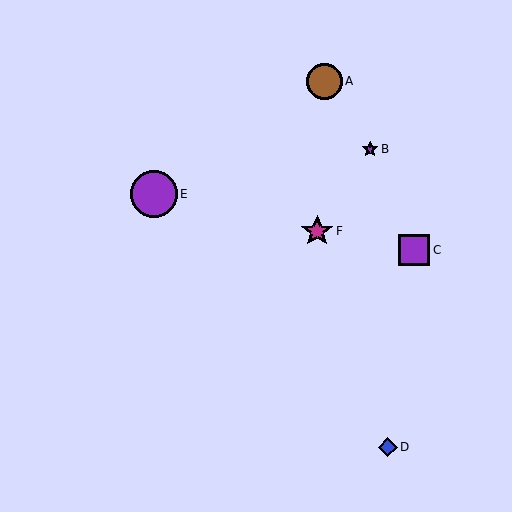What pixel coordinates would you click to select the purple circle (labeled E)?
Click at (154, 194) to select the purple circle E.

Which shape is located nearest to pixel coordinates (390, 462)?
The blue diamond (labeled D) at (388, 447) is nearest to that location.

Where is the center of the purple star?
The center of the purple star is at (370, 149).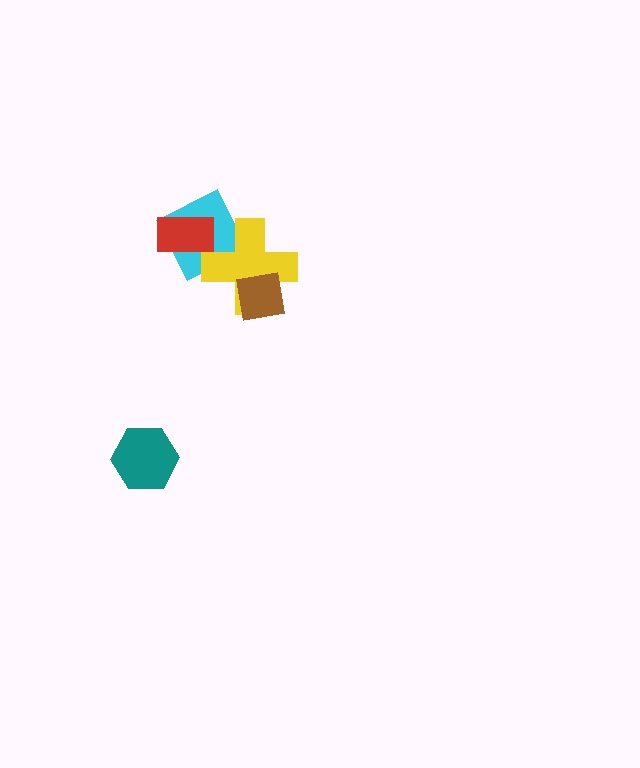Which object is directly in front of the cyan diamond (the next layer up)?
The yellow cross is directly in front of the cyan diamond.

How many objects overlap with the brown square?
1 object overlaps with the brown square.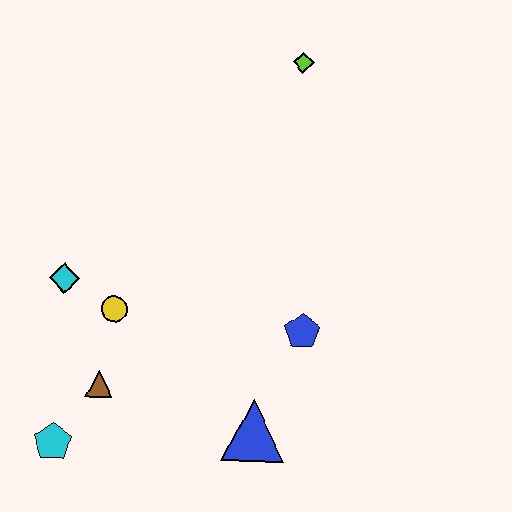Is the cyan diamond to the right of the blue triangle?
No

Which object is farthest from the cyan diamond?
The lime diamond is farthest from the cyan diamond.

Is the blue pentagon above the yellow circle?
No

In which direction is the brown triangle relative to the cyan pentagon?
The brown triangle is above the cyan pentagon.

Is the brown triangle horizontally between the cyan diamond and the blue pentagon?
Yes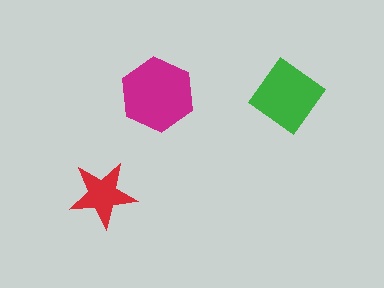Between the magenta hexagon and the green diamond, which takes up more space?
The magenta hexagon.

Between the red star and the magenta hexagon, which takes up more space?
The magenta hexagon.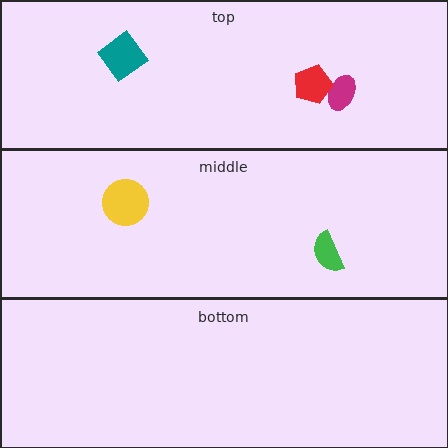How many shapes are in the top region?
3.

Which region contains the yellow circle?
The middle region.